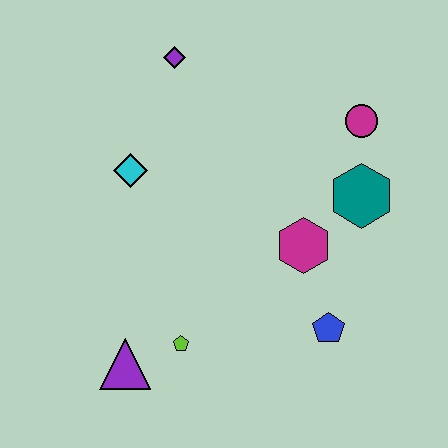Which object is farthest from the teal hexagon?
The purple triangle is farthest from the teal hexagon.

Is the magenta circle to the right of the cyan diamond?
Yes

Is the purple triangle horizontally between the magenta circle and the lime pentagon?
No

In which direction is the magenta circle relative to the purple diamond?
The magenta circle is to the right of the purple diamond.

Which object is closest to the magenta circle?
The teal hexagon is closest to the magenta circle.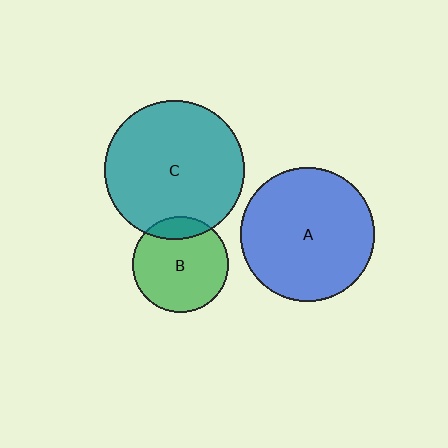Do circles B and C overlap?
Yes.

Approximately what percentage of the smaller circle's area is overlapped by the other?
Approximately 15%.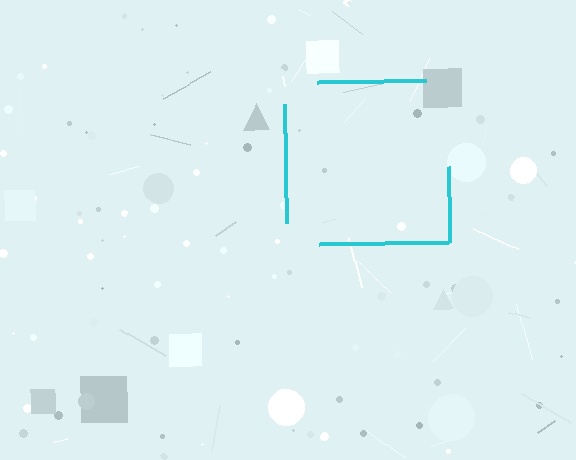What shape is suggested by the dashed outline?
The dashed outline suggests a square.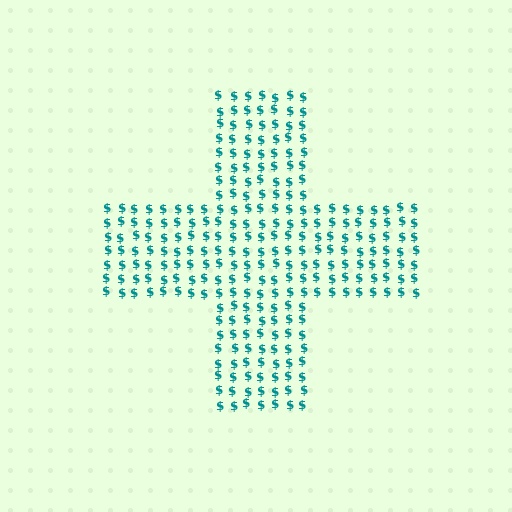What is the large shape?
The large shape is a cross.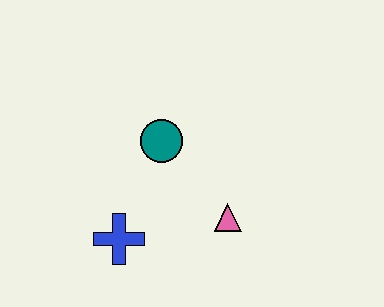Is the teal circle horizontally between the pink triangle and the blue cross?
Yes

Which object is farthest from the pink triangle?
The blue cross is farthest from the pink triangle.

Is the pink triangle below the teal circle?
Yes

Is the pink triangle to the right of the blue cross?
Yes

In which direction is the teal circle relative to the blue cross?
The teal circle is above the blue cross.